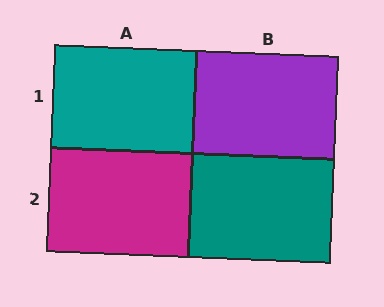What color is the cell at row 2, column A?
Magenta.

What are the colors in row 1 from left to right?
Teal, purple.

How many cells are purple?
1 cell is purple.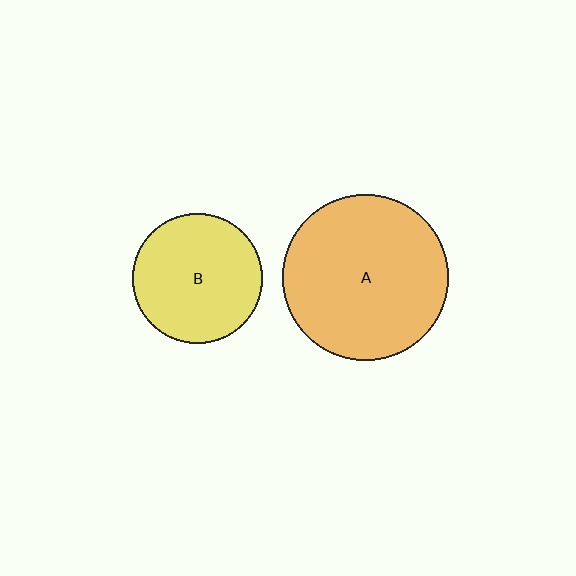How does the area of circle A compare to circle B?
Approximately 1.6 times.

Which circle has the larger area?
Circle A (orange).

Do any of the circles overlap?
No, none of the circles overlap.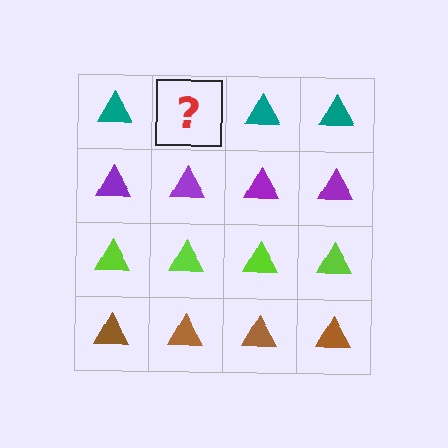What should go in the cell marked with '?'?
The missing cell should contain a teal triangle.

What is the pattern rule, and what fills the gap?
The rule is that each row has a consistent color. The gap should be filled with a teal triangle.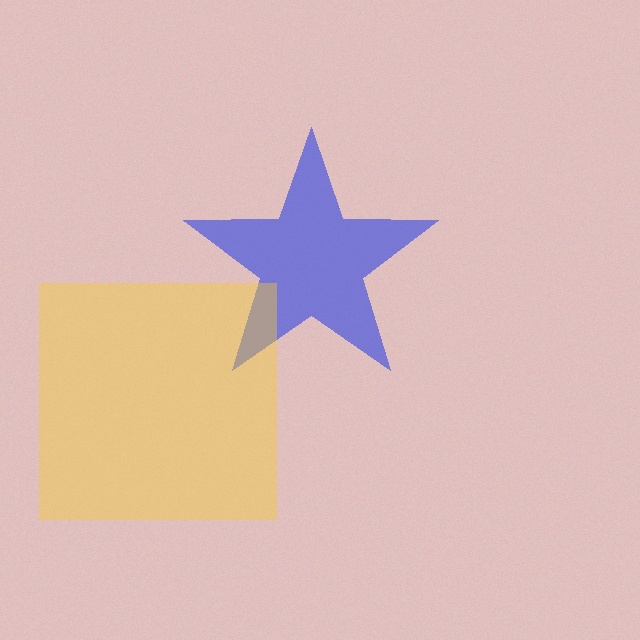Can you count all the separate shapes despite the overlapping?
Yes, there are 2 separate shapes.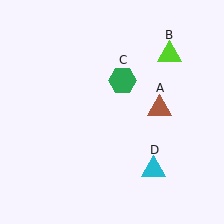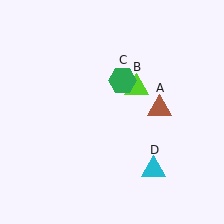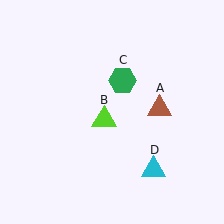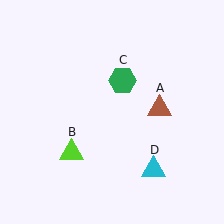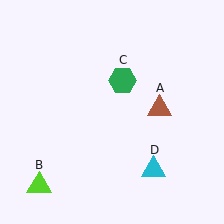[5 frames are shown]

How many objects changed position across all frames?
1 object changed position: lime triangle (object B).